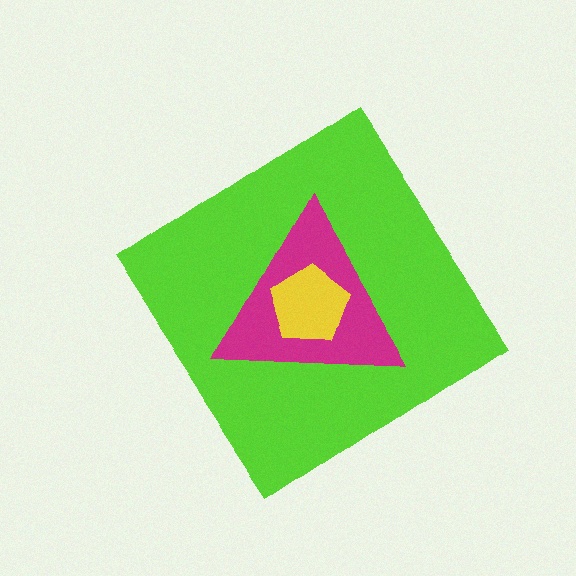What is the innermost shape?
The yellow pentagon.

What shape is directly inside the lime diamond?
The magenta triangle.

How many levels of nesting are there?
3.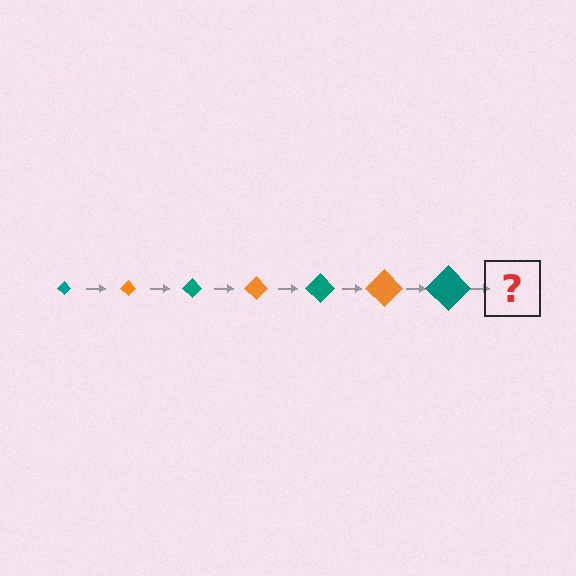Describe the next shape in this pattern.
It should be an orange diamond, larger than the previous one.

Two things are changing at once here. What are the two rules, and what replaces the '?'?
The two rules are that the diamond grows larger each step and the color cycles through teal and orange. The '?' should be an orange diamond, larger than the previous one.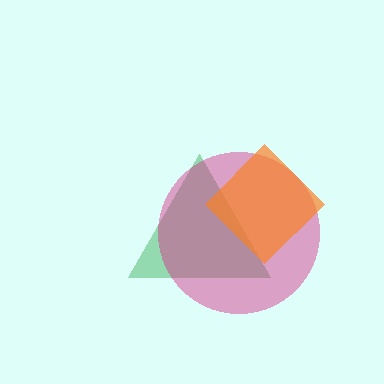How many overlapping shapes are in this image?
There are 3 overlapping shapes in the image.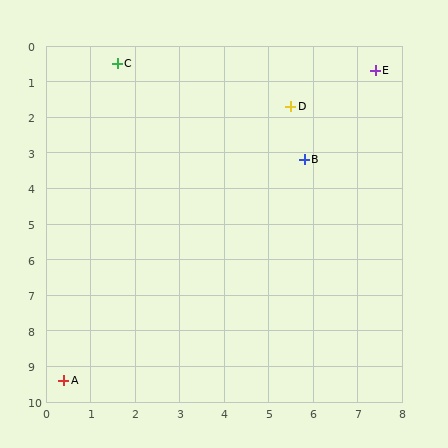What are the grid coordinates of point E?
Point E is at approximately (7.4, 0.7).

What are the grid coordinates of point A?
Point A is at approximately (0.4, 9.4).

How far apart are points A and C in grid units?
Points A and C are about 9.0 grid units apart.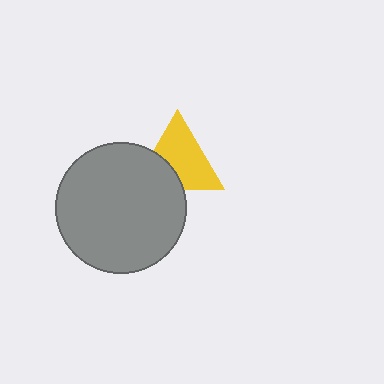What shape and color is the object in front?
The object in front is a gray circle.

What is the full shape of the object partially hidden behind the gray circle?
The partially hidden object is a yellow triangle.